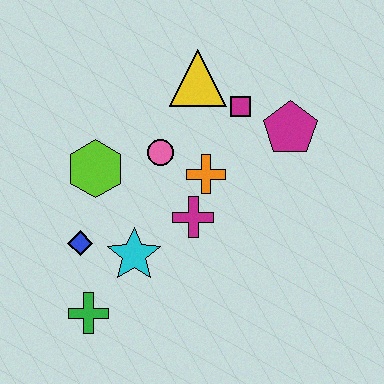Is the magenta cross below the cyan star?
No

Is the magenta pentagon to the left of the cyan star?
No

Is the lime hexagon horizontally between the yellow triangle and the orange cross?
No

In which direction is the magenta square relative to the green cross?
The magenta square is above the green cross.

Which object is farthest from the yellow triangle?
The green cross is farthest from the yellow triangle.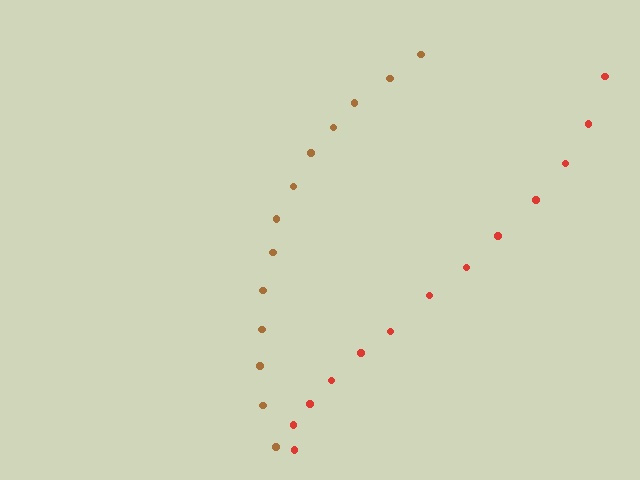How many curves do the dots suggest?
There are 2 distinct paths.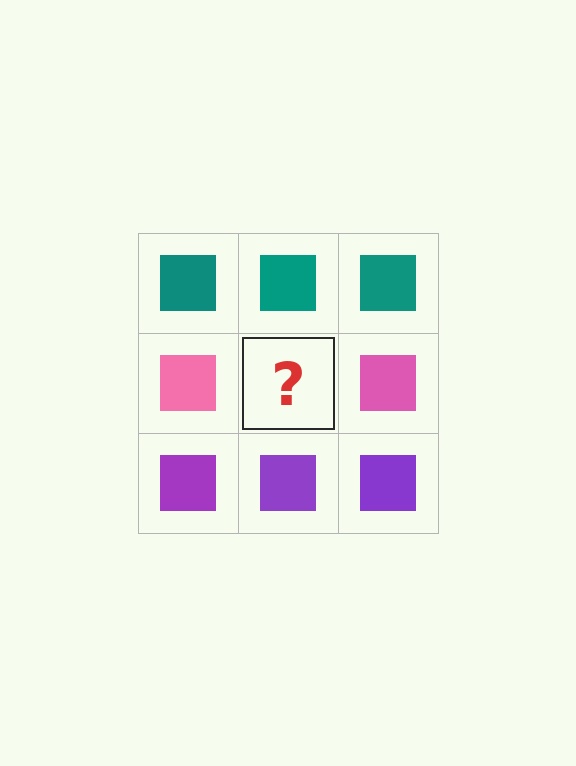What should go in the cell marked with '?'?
The missing cell should contain a pink square.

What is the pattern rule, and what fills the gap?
The rule is that each row has a consistent color. The gap should be filled with a pink square.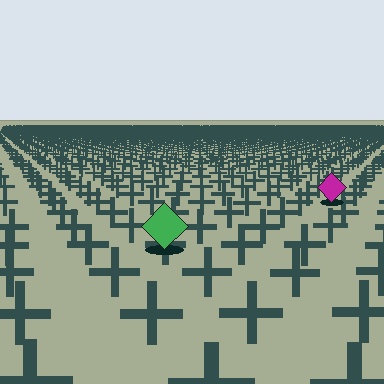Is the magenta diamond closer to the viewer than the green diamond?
No. The green diamond is closer — you can tell from the texture gradient: the ground texture is coarser near it.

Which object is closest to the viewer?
The green diamond is closest. The texture marks near it are larger and more spread out.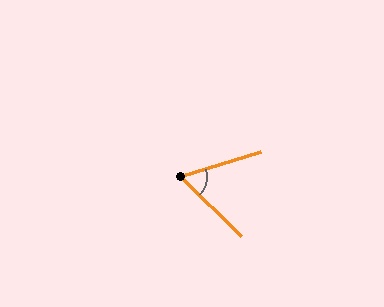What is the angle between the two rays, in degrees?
Approximately 62 degrees.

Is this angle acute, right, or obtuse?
It is acute.